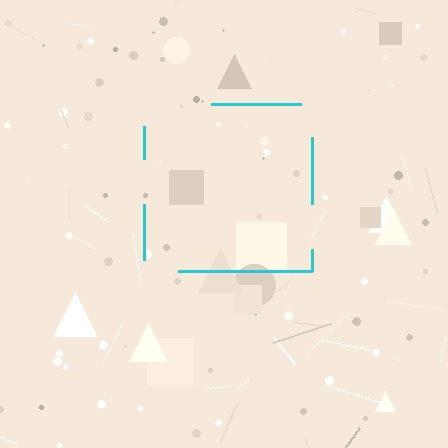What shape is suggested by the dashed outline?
The dashed outline suggests a square.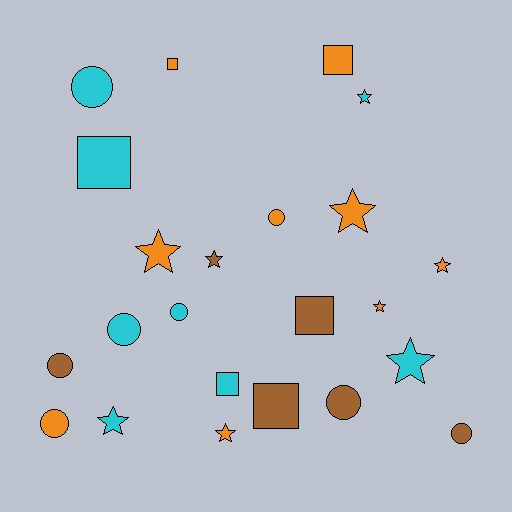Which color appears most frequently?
Orange, with 9 objects.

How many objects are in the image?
There are 23 objects.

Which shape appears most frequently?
Star, with 9 objects.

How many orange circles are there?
There are 2 orange circles.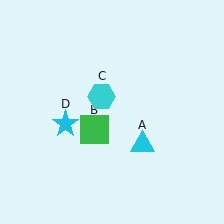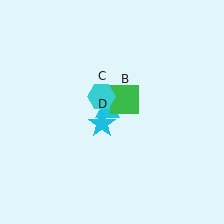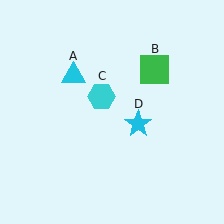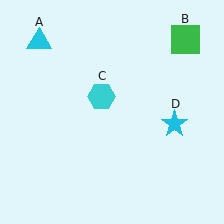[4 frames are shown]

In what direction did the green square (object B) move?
The green square (object B) moved up and to the right.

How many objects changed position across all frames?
3 objects changed position: cyan triangle (object A), green square (object B), cyan star (object D).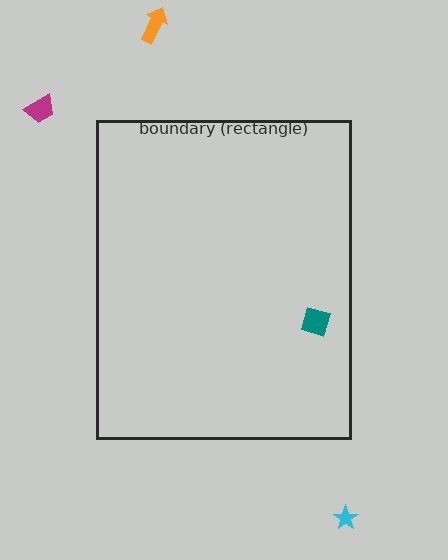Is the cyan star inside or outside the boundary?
Outside.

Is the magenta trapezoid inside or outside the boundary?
Outside.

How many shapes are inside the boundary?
1 inside, 3 outside.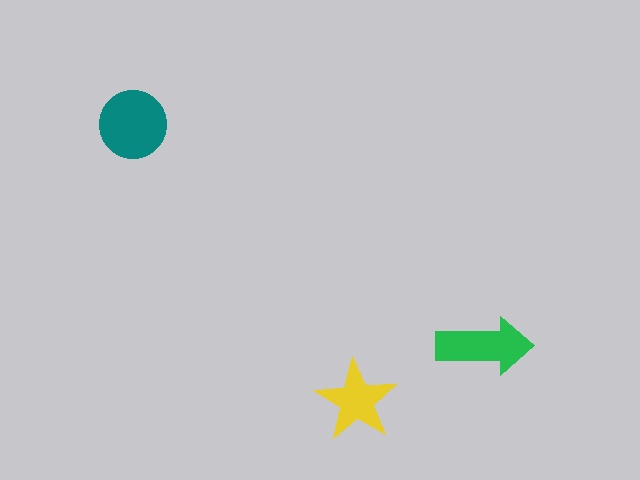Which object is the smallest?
The yellow star.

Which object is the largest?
The teal circle.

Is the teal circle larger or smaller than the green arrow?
Larger.